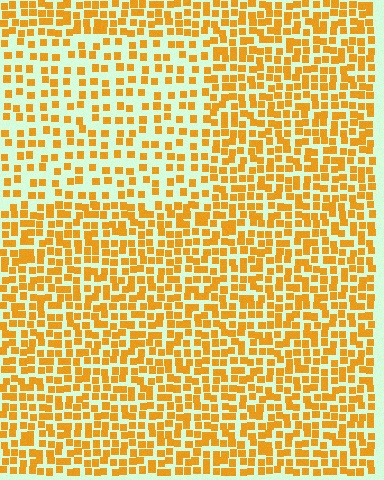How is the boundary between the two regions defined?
The boundary is defined by a change in element density (approximately 1.9x ratio). All elements are the same color, size, and shape.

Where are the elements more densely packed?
The elements are more densely packed outside the rectangle boundary.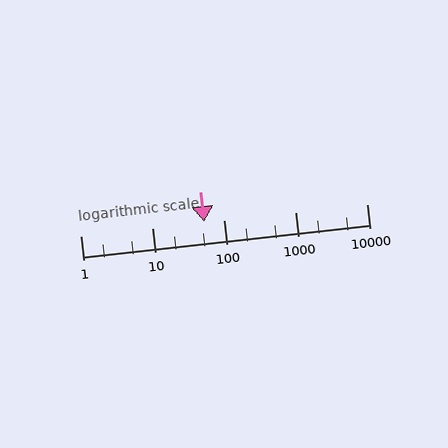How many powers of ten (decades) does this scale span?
The scale spans 4 decades, from 1 to 10000.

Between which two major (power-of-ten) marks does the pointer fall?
The pointer is between 10 and 100.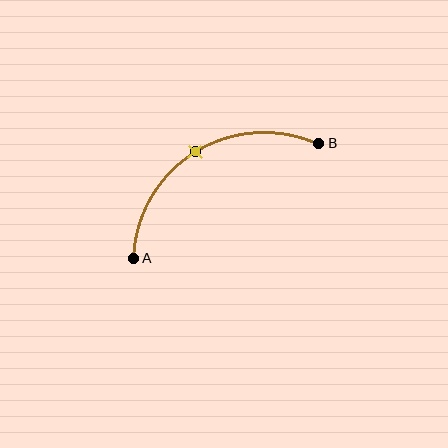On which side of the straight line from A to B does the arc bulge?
The arc bulges above the straight line connecting A and B.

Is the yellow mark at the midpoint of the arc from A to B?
Yes. The yellow mark lies on the arc at equal arc-length from both A and B — it is the arc midpoint.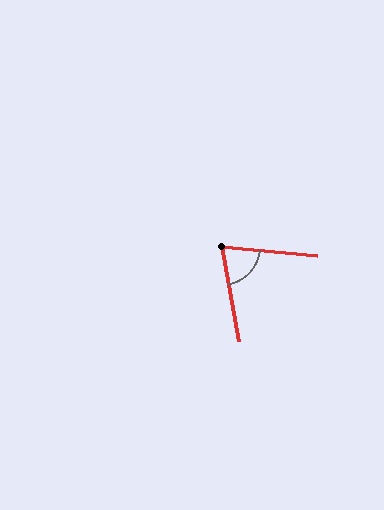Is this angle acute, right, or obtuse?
It is acute.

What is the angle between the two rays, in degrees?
Approximately 74 degrees.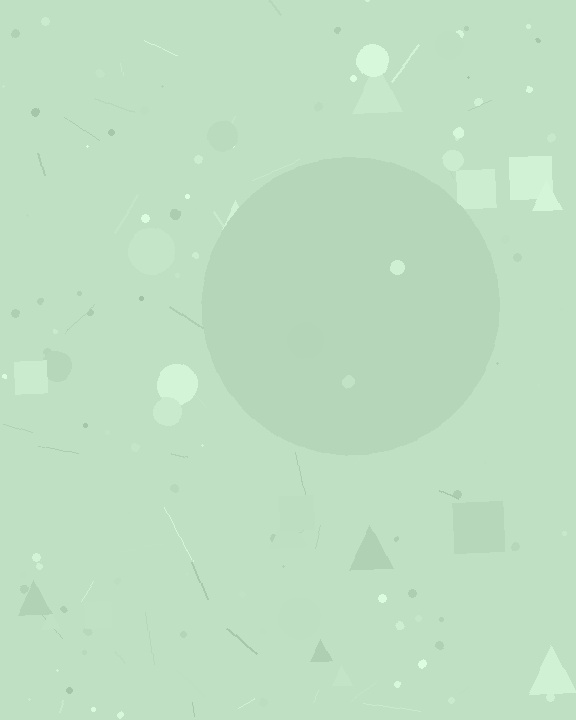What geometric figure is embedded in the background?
A circle is embedded in the background.